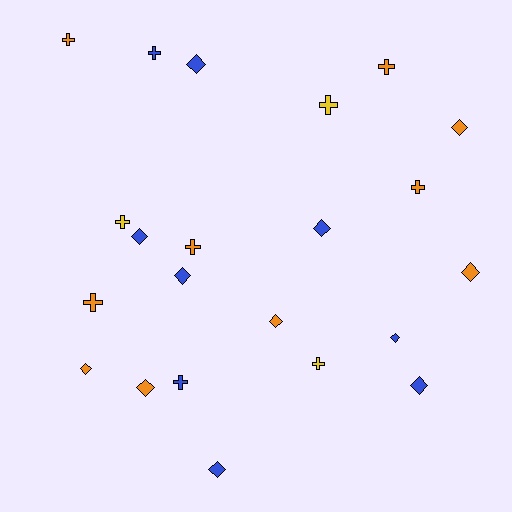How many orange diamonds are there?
There are 5 orange diamonds.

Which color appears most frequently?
Orange, with 10 objects.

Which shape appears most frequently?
Diamond, with 12 objects.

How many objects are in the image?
There are 22 objects.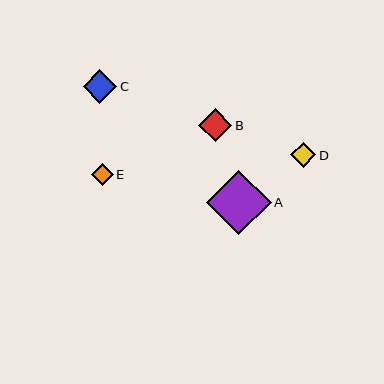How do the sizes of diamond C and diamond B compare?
Diamond C and diamond B are approximately the same size.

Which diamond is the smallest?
Diamond E is the smallest with a size of approximately 22 pixels.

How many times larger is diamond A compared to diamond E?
Diamond A is approximately 2.9 times the size of diamond E.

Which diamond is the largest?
Diamond A is the largest with a size of approximately 64 pixels.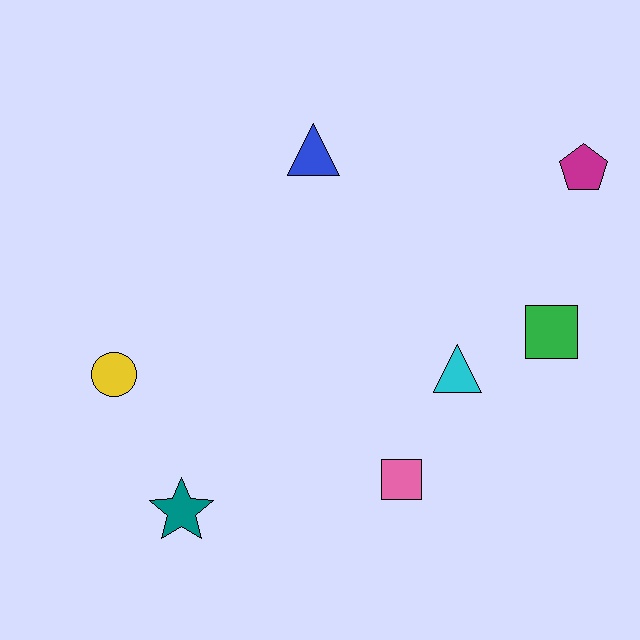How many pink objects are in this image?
There is 1 pink object.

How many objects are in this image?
There are 7 objects.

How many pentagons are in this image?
There is 1 pentagon.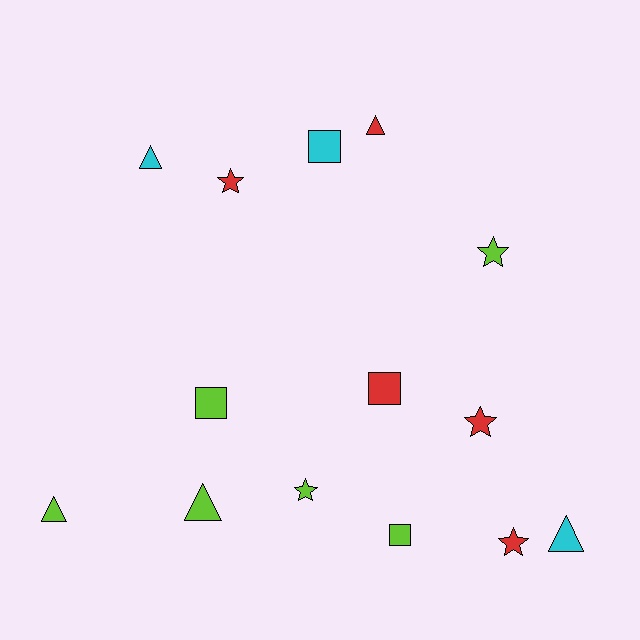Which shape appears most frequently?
Triangle, with 5 objects.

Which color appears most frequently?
Lime, with 6 objects.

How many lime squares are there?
There are 2 lime squares.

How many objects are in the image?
There are 14 objects.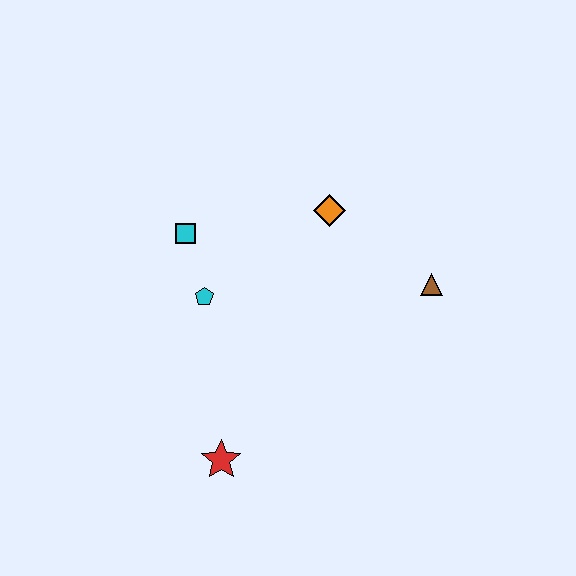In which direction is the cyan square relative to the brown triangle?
The cyan square is to the left of the brown triangle.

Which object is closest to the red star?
The cyan pentagon is closest to the red star.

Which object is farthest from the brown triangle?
The red star is farthest from the brown triangle.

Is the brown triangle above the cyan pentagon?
Yes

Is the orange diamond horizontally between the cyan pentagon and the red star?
No